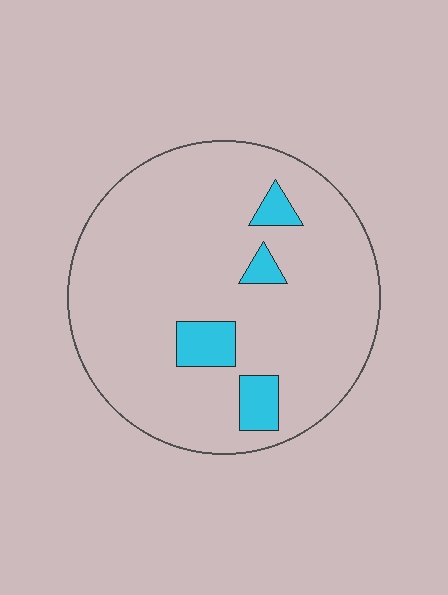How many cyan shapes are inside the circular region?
4.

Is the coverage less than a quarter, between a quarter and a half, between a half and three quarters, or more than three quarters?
Less than a quarter.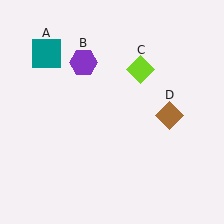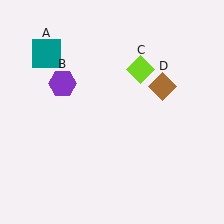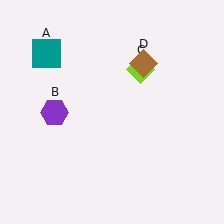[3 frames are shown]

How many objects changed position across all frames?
2 objects changed position: purple hexagon (object B), brown diamond (object D).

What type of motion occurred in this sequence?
The purple hexagon (object B), brown diamond (object D) rotated counterclockwise around the center of the scene.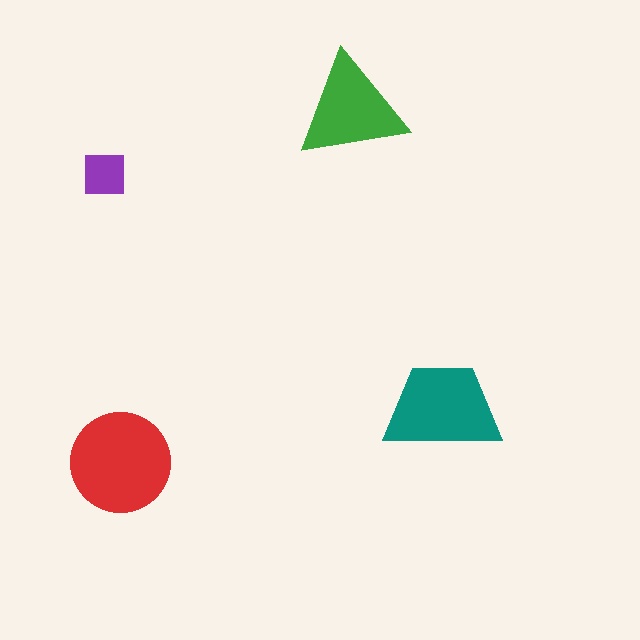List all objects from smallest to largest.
The purple square, the green triangle, the teal trapezoid, the red circle.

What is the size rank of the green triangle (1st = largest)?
3rd.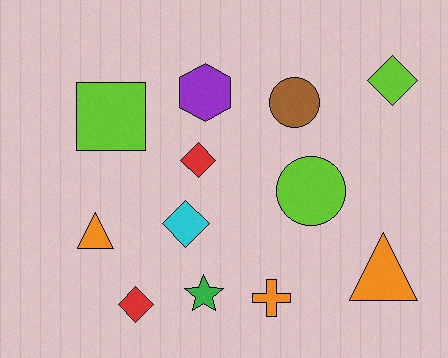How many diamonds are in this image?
There are 4 diamonds.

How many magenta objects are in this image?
There are no magenta objects.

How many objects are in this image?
There are 12 objects.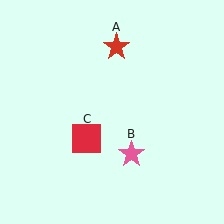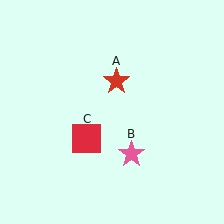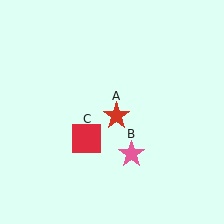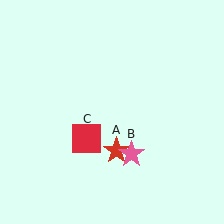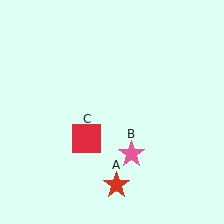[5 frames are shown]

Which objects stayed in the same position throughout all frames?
Pink star (object B) and red square (object C) remained stationary.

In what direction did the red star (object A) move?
The red star (object A) moved down.